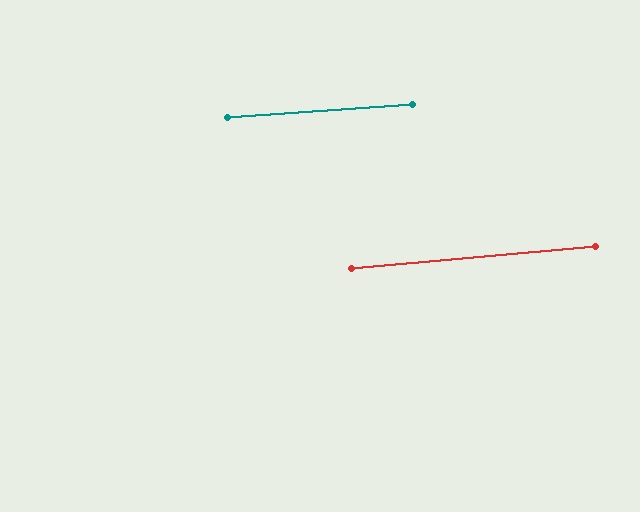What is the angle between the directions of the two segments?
Approximately 1 degree.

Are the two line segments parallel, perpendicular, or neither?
Parallel — their directions differ by only 1.0°.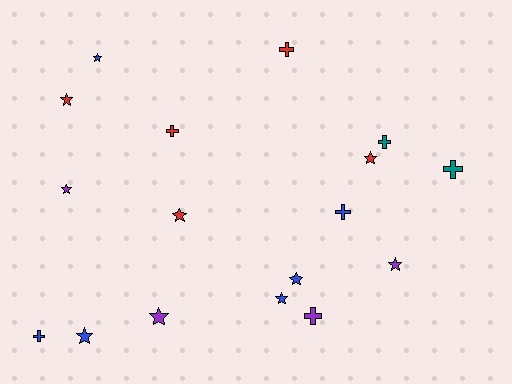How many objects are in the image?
There are 17 objects.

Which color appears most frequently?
Blue, with 6 objects.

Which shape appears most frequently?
Star, with 10 objects.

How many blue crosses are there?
There are 2 blue crosses.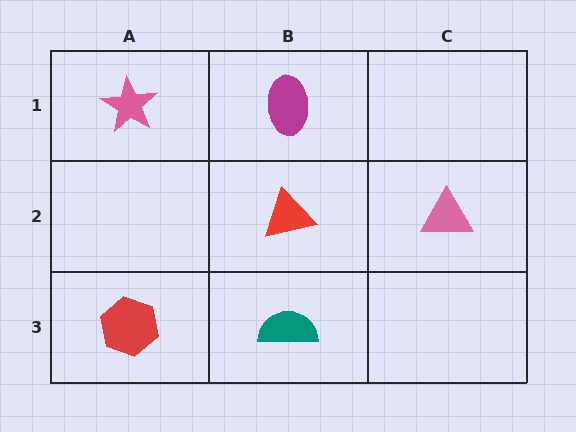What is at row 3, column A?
A red hexagon.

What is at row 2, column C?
A pink triangle.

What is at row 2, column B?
A red triangle.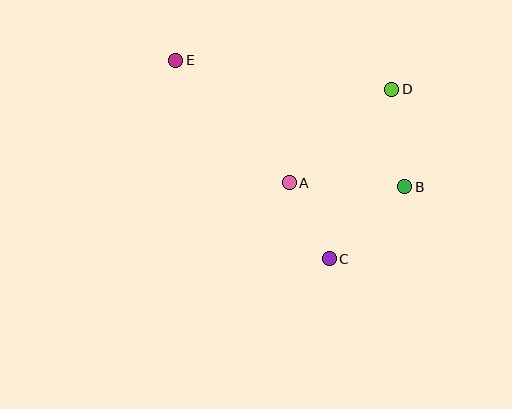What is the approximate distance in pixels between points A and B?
The distance between A and B is approximately 115 pixels.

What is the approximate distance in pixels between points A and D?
The distance between A and D is approximately 139 pixels.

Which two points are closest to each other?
Points A and C are closest to each other.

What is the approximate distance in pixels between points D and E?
The distance between D and E is approximately 218 pixels.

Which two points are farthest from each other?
Points B and E are farthest from each other.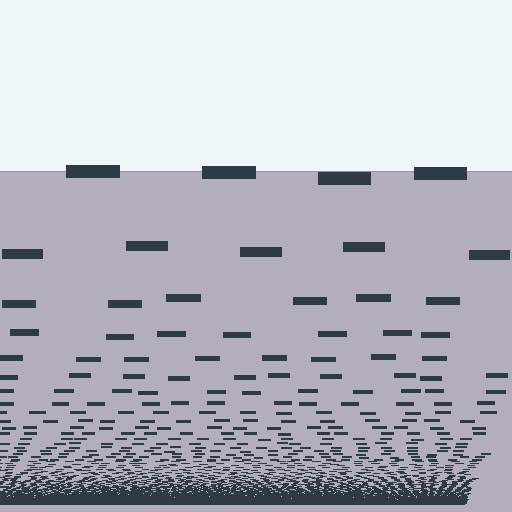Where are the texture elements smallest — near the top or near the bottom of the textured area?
Near the bottom.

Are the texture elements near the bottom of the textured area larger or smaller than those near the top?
Smaller. The gradient is inverted — elements near the bottom are smaller and denser.